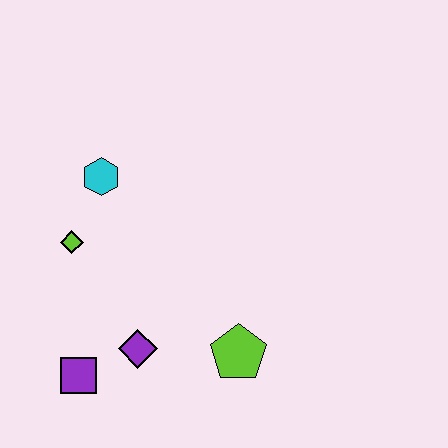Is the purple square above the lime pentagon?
No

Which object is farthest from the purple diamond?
The cyan hexagon is farthest from the purple diamond.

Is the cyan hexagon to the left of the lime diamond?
No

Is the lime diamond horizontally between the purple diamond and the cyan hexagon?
No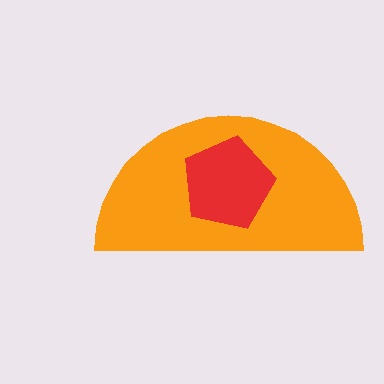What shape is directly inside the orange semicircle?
The red pentagon.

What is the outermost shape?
The orange semicircle.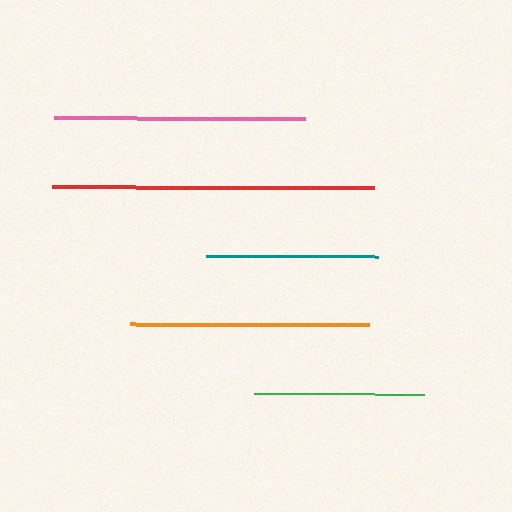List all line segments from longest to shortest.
From longest to shortest: red, pink, orange, teal, green.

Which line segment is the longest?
The red line is the longest at approximately 321 pixels.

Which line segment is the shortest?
The green line is the shortest at approximately 170 pixels.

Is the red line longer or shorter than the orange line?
The red line is longer than the orange line.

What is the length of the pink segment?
The pink segment is approximately 250 pixels long.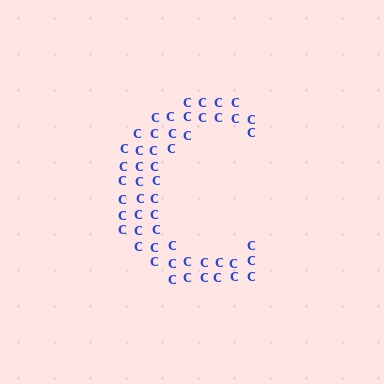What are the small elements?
The small elements are letter C's.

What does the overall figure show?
The overall figure shows the letter C.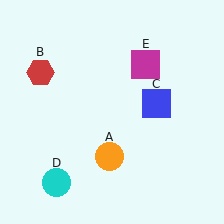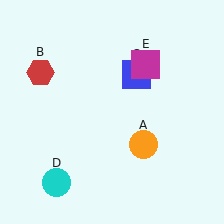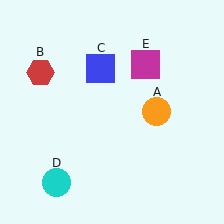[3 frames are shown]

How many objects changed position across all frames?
2 objects changed position: orange circle (object A), blue square (object C).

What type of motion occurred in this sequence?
The orange circle (object A), blue square (object C) rotated counterclockwise around the center of the scene.